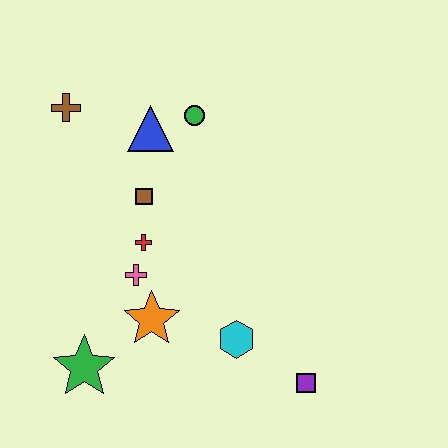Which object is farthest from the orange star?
The brown cross is farthest from the orange star.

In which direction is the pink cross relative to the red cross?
The pink cross is below the red cross.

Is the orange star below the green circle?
Yes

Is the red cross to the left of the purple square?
Yes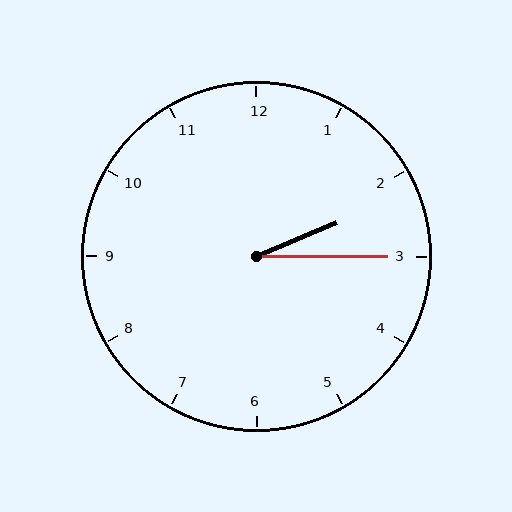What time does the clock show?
2:15.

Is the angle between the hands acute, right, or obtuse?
It is acute.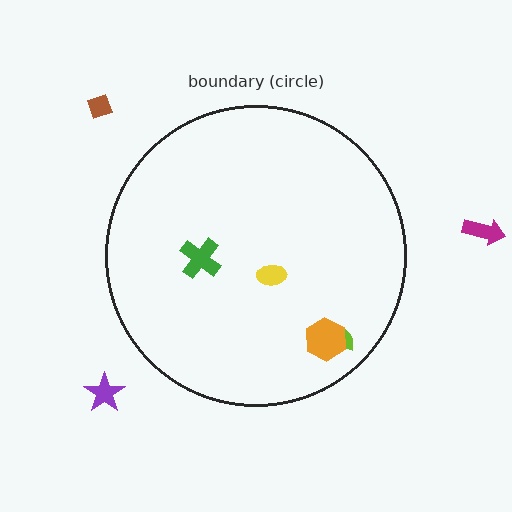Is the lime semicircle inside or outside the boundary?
Inside.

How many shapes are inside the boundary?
4 inside, 3 outside.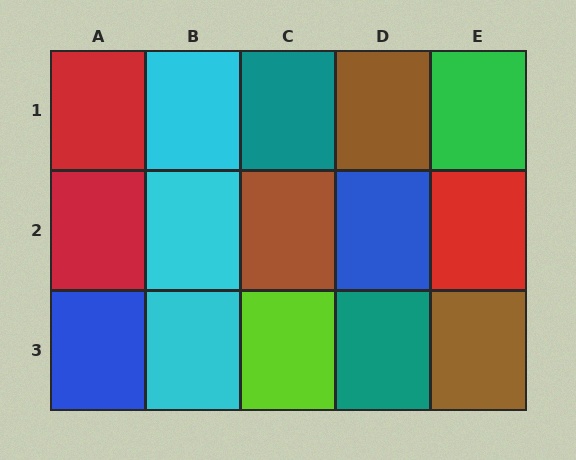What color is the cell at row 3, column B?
Cyan.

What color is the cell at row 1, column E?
Green.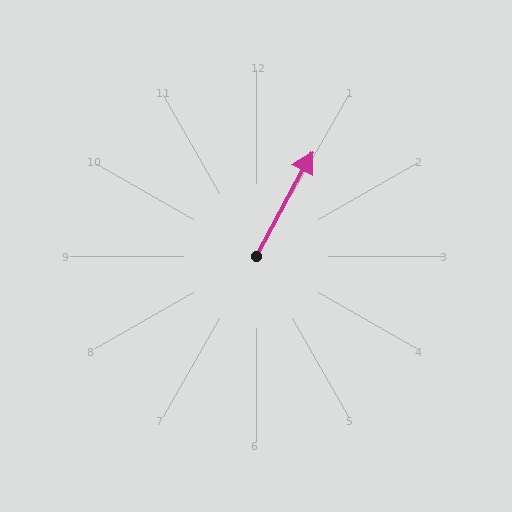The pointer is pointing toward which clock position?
Roughly 1 o'clock.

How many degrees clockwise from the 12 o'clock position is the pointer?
Approximately 28 degrees.